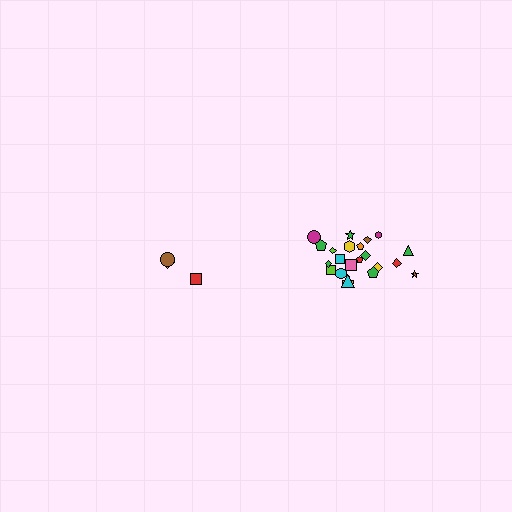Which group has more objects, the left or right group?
The right group.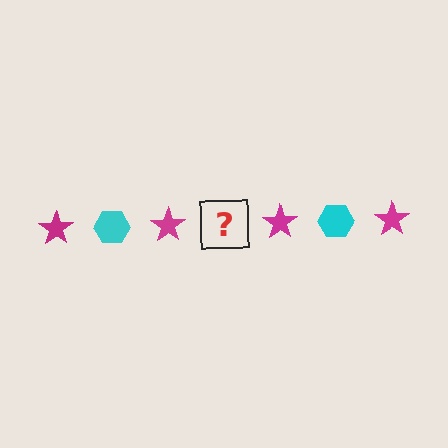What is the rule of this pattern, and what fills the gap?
The rule is that the pattern alternates between magenta star and cyan hexagon. The gap should be filled with a cyan hexagon.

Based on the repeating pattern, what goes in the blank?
The blank should be a cyan hexagon.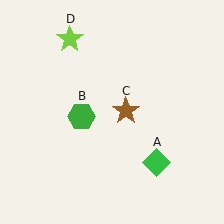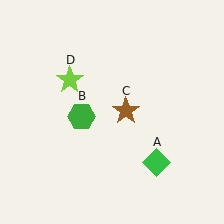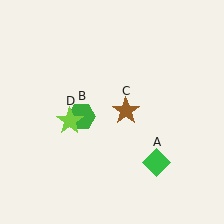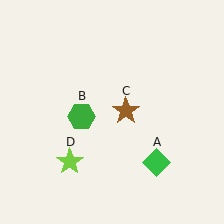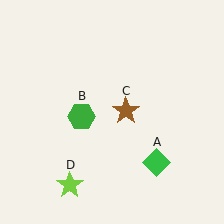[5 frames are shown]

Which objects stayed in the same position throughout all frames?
Green diamond (object A) and green hexagon (object B) and brown star (object C) remained stationary.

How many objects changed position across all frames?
1 object changed position: lime star (object D).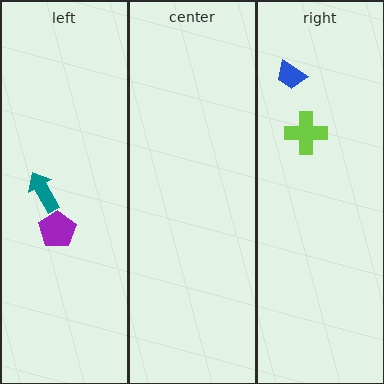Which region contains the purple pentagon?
The left region.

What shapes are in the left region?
The teal arrow, the purple pentagon.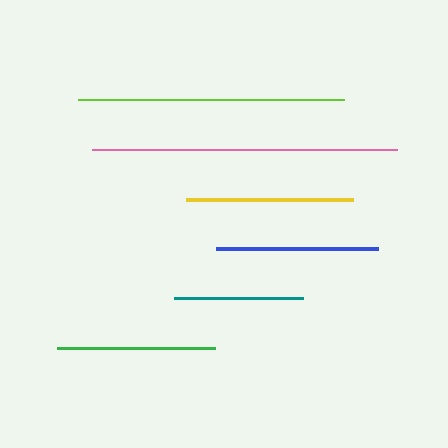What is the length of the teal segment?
The teal segment is approximately 129 pixels long.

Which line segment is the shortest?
The teal line is the shortest at approximately 129 pixels.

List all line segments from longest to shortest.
From longest to shortest: pink, lime, yellow, blue, green, teal.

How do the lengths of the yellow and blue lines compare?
The yellow and blue lines are approximately the same length.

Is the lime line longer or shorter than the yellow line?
The lime line is longer than the yellow line.